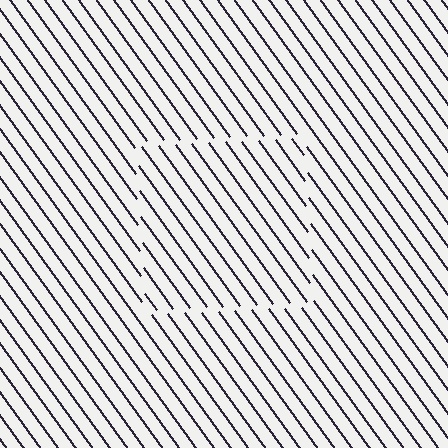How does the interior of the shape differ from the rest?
The interior of the shape contains the same grating, shifted by half a period — the contour is defined by the phase discontinuity where line-ends from the inner and outer gratings abut.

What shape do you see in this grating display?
An illusory square. The interior of the shape contains the same grating, shifted by half a period — the contour is defined by the phase discontinuity where line-ends from the inner and outer gratings abut.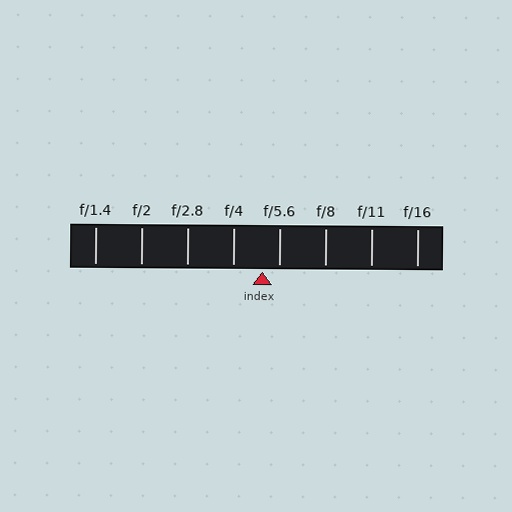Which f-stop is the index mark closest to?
The index mark is closest to f/5.6.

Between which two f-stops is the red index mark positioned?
The index mark is between f/4 and f/5.6.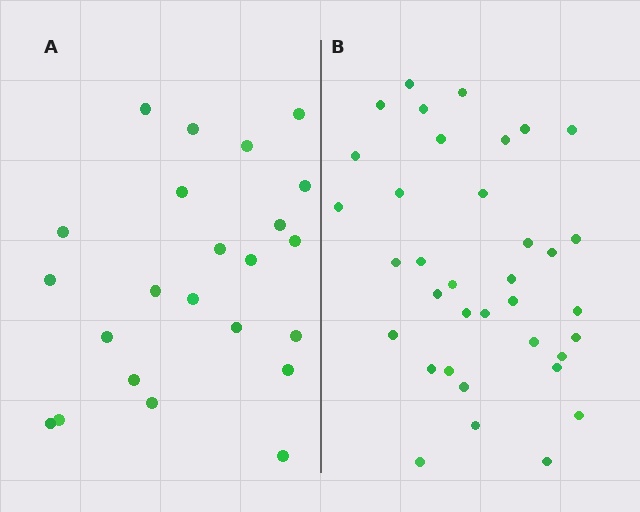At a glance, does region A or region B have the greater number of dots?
Region B (the right region) has more dots.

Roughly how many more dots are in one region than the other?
Region B has approximately 15 more dots than region A.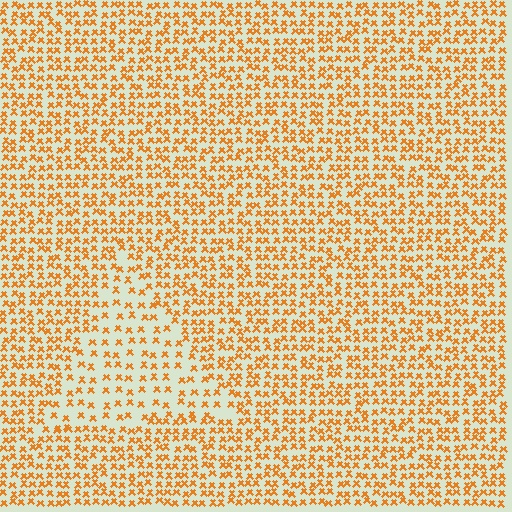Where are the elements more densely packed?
The elements are more densely packed outside the triangle boundary.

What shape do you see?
I see a triangle.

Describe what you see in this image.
The image contains small orange elements arranged at two different densities. A triangle-shaped region is visible where the elements are less densely packed than the surrounding area.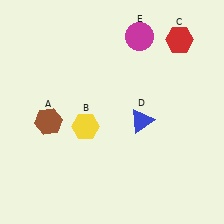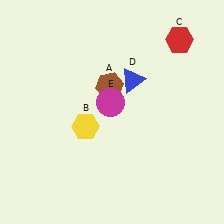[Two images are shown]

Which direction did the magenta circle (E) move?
The magenta circle (E) moved down.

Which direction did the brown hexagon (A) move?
The brown hexagon (A) moved right.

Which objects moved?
The objects that moved are: the brown hexagon (A), the blue triangle (D), the magenta circle (E).